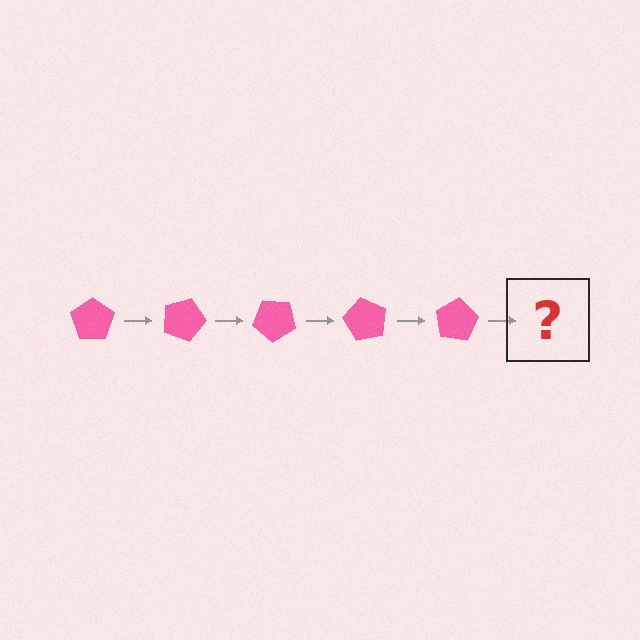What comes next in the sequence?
The next element should be a pink pentagon rotated 100 degrees.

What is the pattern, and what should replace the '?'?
The pattern is that the pentagon rotates 20 degrees each step. The '?' should be a pink pentagon rotated 100 degrees.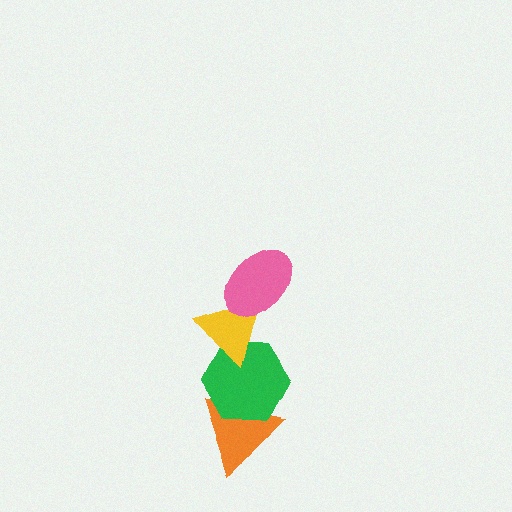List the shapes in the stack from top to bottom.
From top to bottom: the pink ellipse, the yellow triangle, the green hexagon, the orange triangle.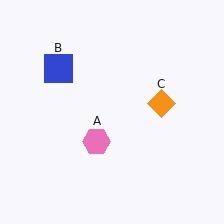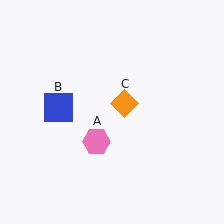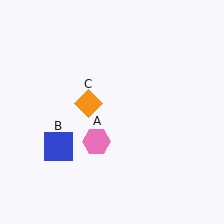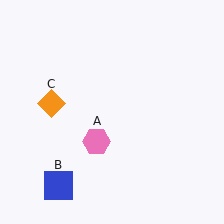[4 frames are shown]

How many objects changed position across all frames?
2 objects changed position: blue square (object B), orange diamond (object C).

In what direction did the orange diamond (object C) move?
The orange diamond (object C) moved left.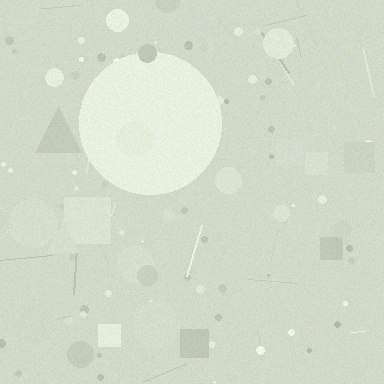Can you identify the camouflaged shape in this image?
The camouflaged shape is a circle.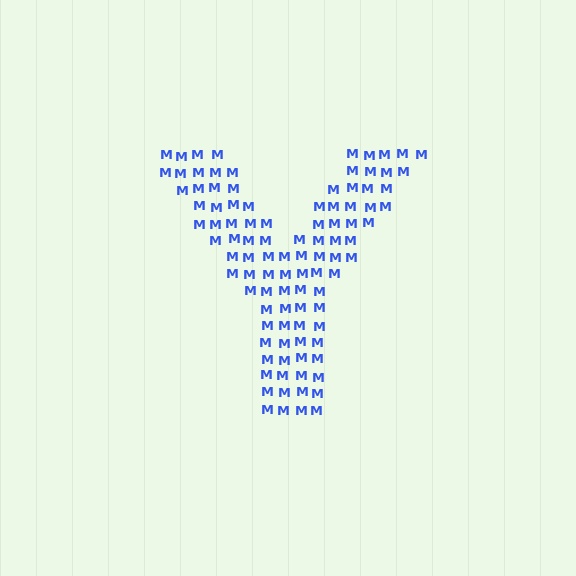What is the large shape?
The large shape is the letter Y.